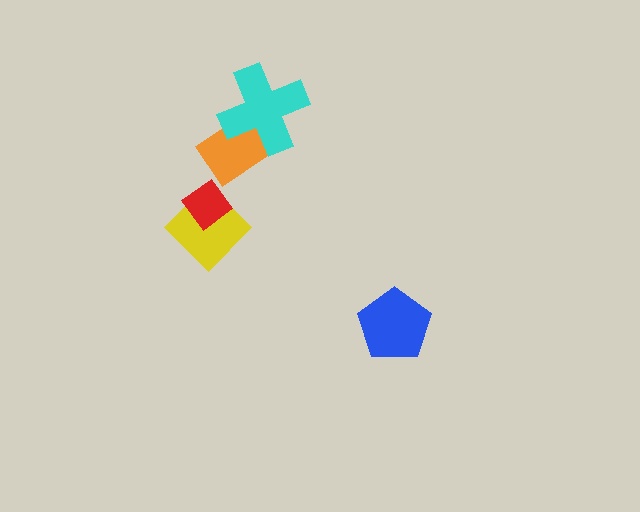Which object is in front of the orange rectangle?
The cyan cross is in front of the orange rectangle.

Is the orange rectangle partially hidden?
Yes, it is partially covered by another shape.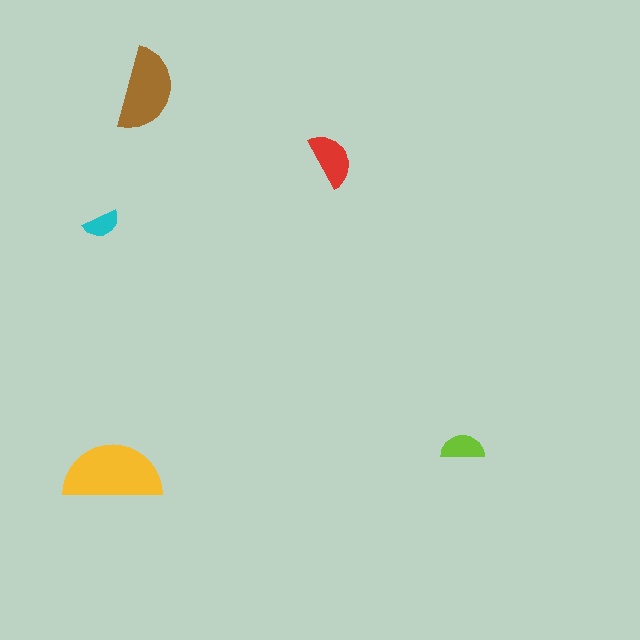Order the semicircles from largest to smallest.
the yellow one, the brown one, the red one, the lime one, the cyan one.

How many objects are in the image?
There are 5 objects in the image.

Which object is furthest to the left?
The cyan semicircle is leftmost.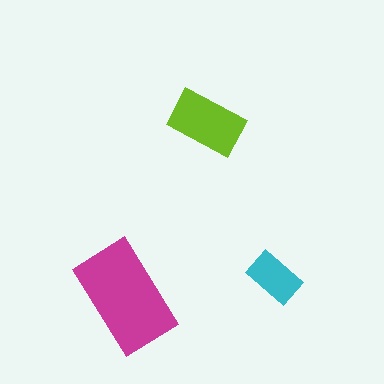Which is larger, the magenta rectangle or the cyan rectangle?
The magenta one.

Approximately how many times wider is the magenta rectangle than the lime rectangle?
About 1.5 times wider.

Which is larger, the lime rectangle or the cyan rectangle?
The lime one.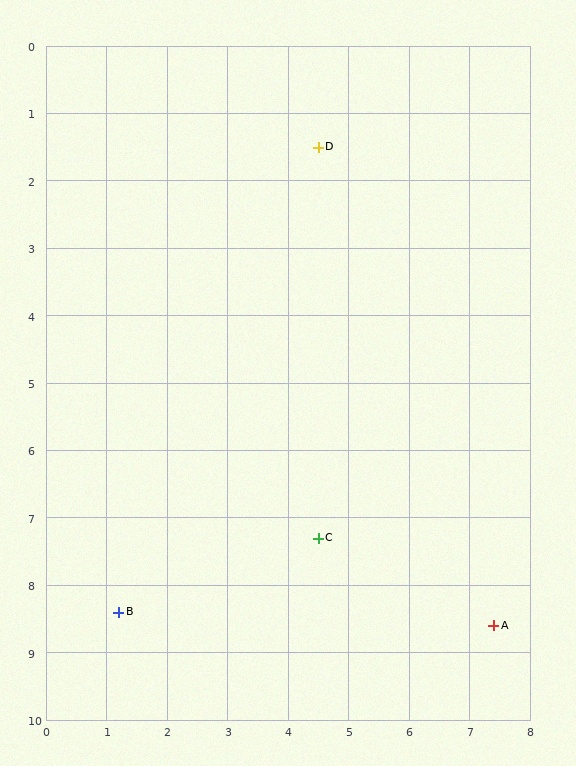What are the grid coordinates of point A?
Point A is at approximately (7.4, 8.6).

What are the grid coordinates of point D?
Point D is at approximately (4.5, 1.5).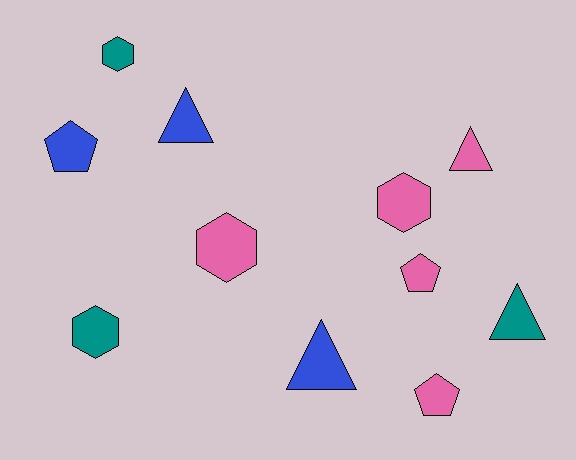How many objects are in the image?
There are 11 objects.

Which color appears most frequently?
Pink, with 5 objects.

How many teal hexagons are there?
There are 2 teal hexagons.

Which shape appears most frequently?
Hexagon, with 4 objects.